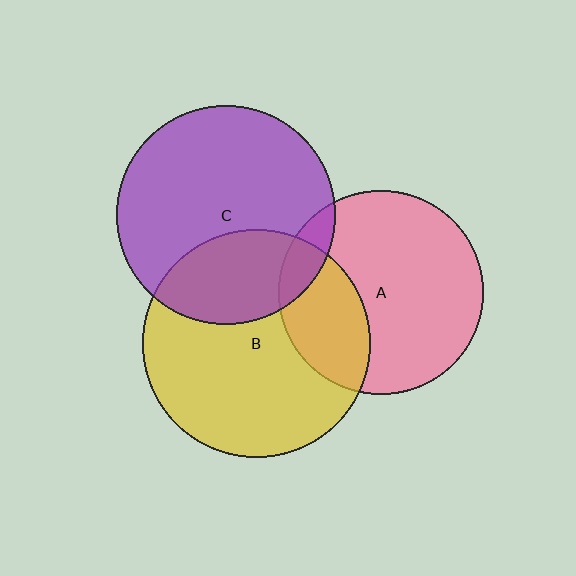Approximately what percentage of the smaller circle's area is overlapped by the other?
Approximately 30%.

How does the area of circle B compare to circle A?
Approximately 1.2 times.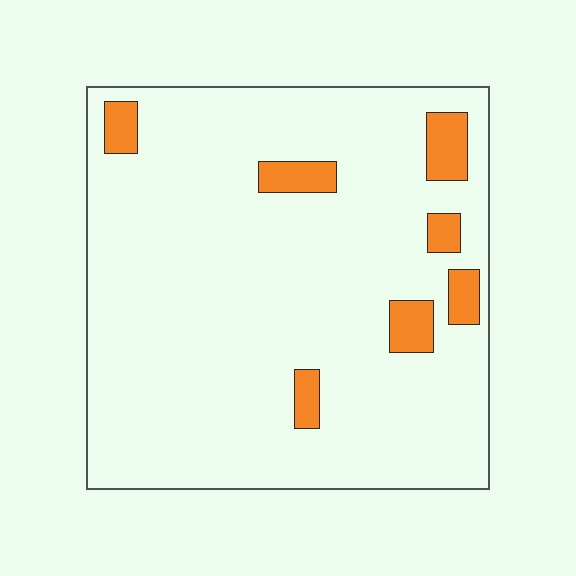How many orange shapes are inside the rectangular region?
7.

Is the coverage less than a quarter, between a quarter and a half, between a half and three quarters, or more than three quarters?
Less than a quarter.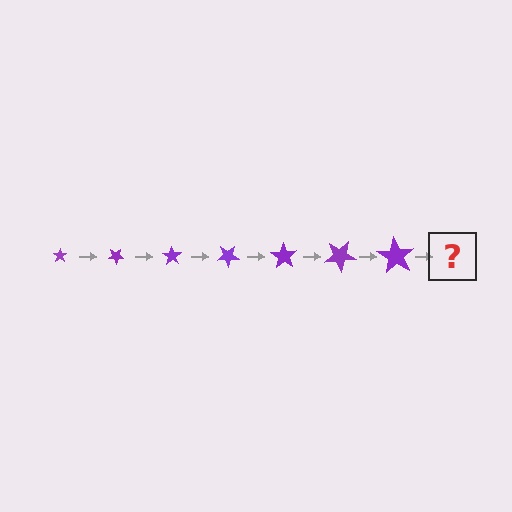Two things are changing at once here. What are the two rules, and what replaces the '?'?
The two rules are that the star grows larger each step and it rotates 35 degrees each step. The '?' should be a star, larger than the previous one and rotated 245 degrees from the start.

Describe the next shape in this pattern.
It should be a star, larger than the previous one and rotated 245 degrees from the start.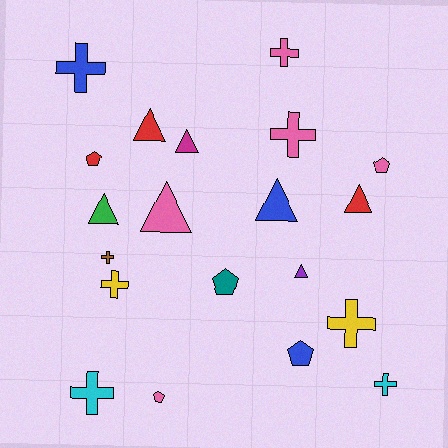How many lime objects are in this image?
There are no lime objects.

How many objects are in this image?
There are 20 objects.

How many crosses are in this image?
There are 8 crosses.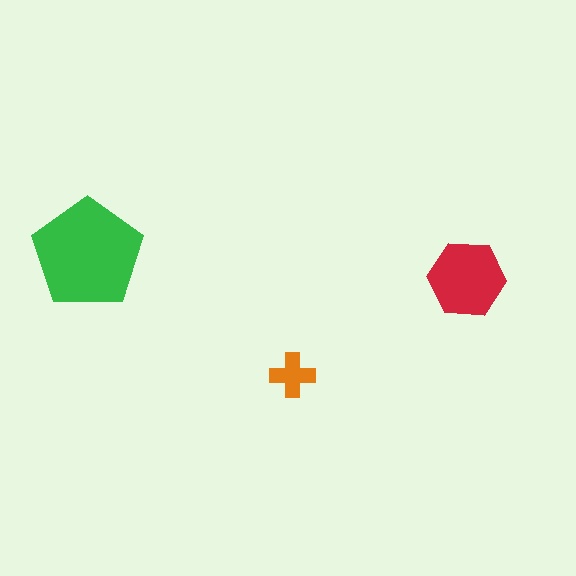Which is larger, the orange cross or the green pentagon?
The green pentagon.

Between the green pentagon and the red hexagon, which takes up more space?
The green pentagon.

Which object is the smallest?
The orange cross.